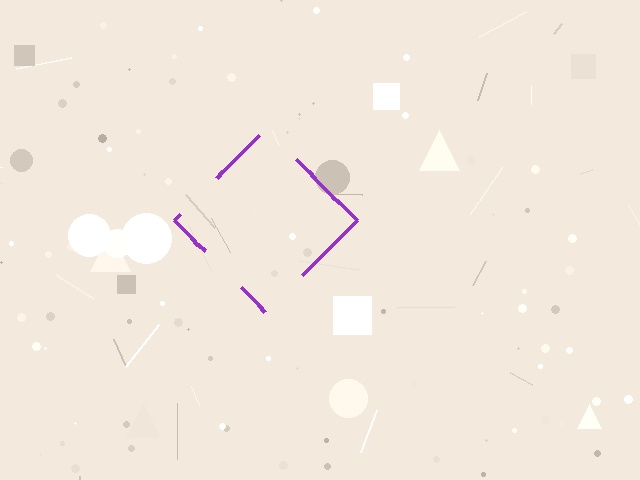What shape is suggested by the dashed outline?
The dashed outline suggests a diamond.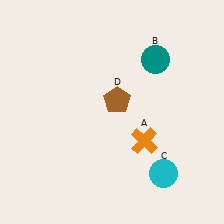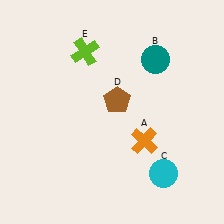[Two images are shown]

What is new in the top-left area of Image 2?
A lime cross (E) was added in the top-left area of Image 2.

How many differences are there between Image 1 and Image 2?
There is 1 difference between the two images.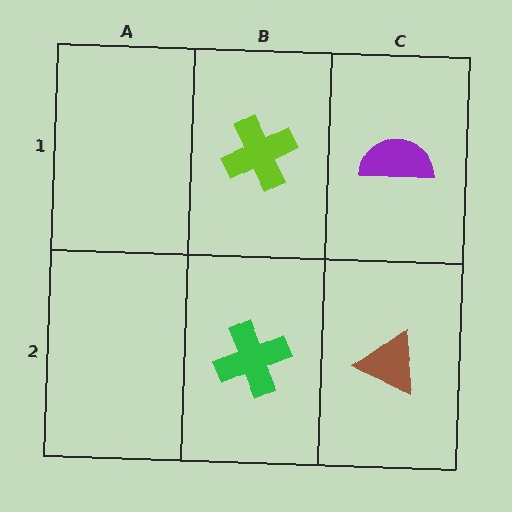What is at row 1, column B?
A lime cross.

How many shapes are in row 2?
2 shapes.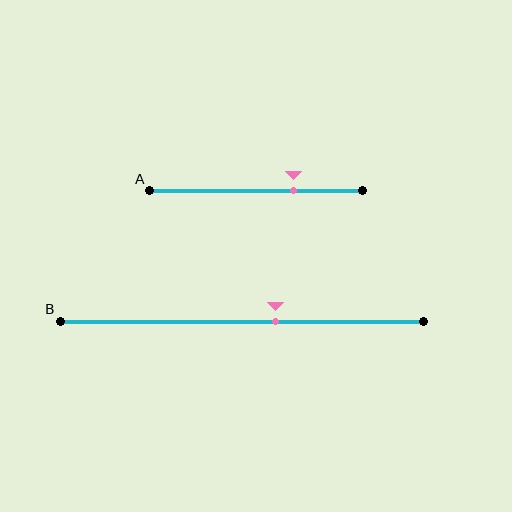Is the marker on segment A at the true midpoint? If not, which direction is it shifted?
No, the marker on segment A is shifted to the right by about 18% of the segment length.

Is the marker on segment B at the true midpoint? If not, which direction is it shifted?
No, the marker on segment B is shifted to the right by about 9% of the segment length.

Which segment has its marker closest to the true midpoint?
Segment B has its marker closest to the true midpoint.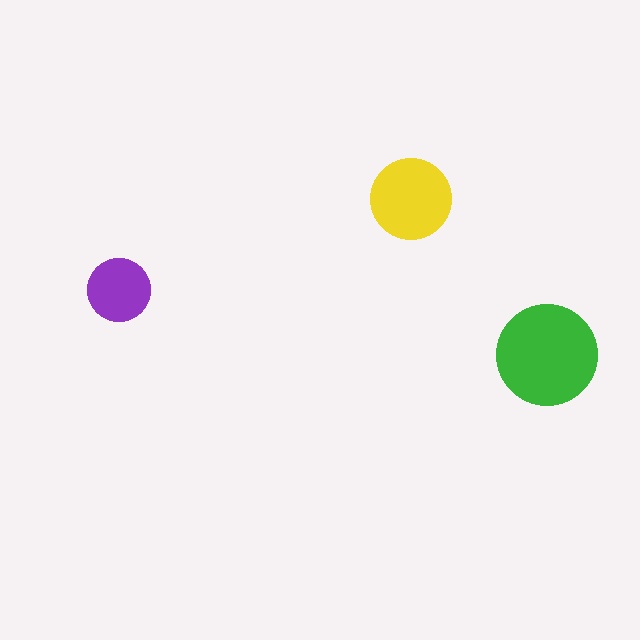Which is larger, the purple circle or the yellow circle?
The yellow one.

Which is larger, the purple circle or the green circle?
The green one.